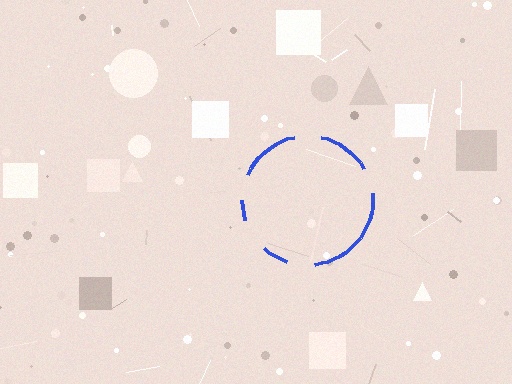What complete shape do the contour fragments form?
The contour fragments form a circle.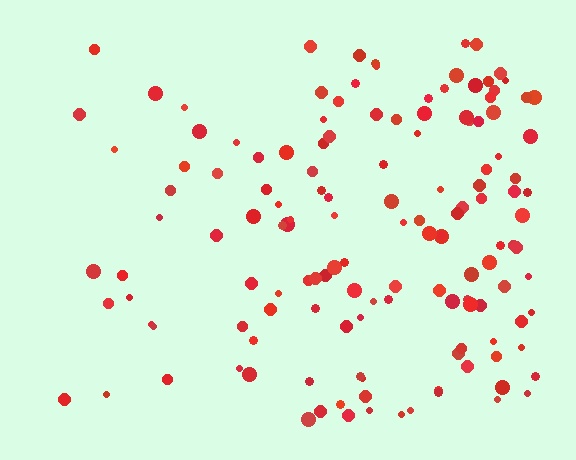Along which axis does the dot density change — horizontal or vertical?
Horizontal.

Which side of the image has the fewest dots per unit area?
The left.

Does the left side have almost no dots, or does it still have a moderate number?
Still a moderate number, just noticeably fewer than the right.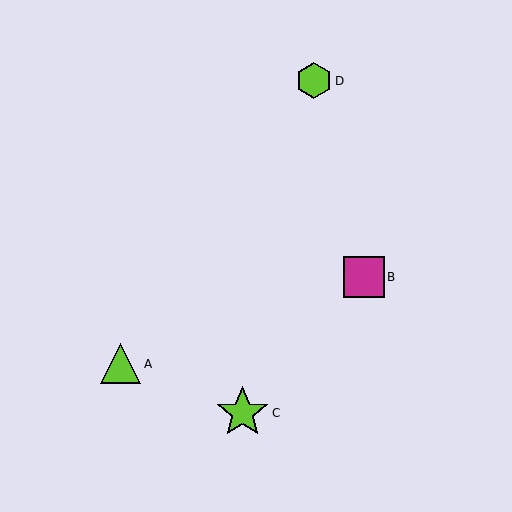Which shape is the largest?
The lime star (labeled C) is the largest.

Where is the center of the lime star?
The center of the lime star is at (243, 413).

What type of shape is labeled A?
Shape A is a lime triangle.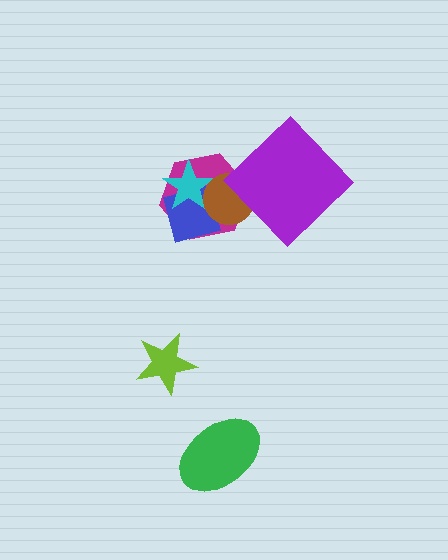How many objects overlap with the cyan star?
3 objects overlap with the cyan star.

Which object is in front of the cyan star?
The brown circle is in front of the cyan star.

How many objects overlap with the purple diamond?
1 object overlaps with the purple diamond.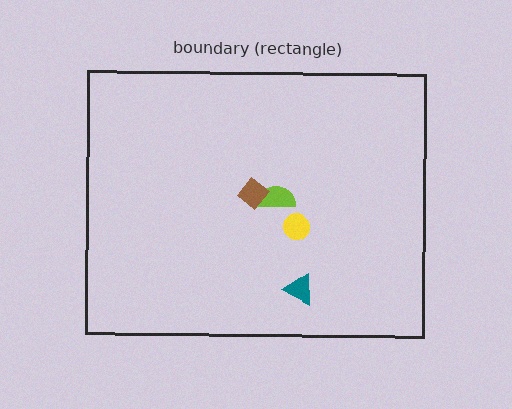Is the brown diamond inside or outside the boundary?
Inside.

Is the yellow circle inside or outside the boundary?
Inside.